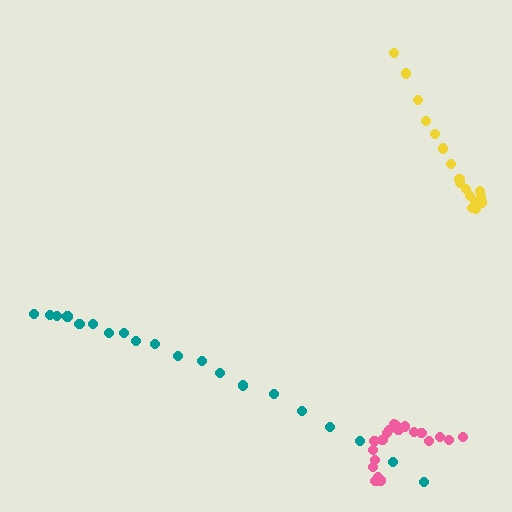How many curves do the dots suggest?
There are 3 distinct paths.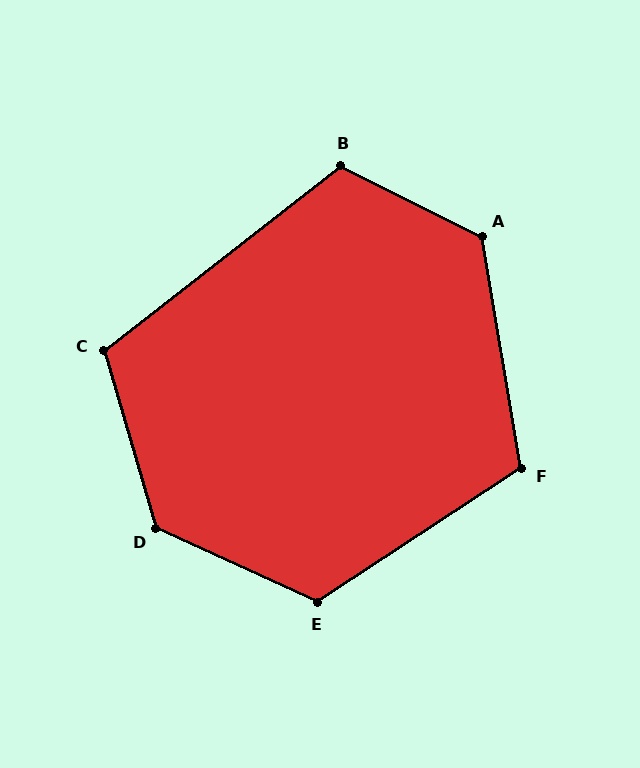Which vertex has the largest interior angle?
D, at approximately 131 degrees.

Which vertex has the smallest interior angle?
C, at approximately 112 degrees.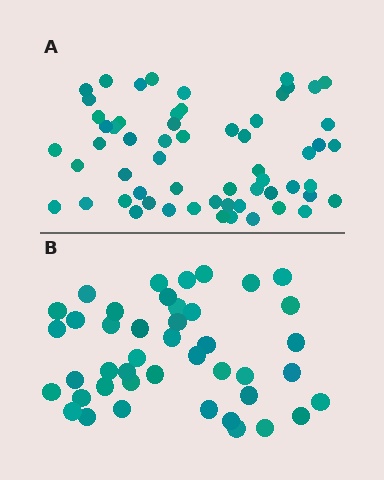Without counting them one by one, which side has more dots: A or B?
Region A (the top region) has more dots.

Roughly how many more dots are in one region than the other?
Region A has approximately 15 more dots than region B.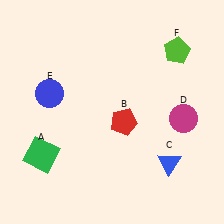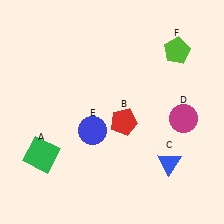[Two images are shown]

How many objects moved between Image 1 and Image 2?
1 object moved between the two images.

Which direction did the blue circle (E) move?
The blue circle (E) moved right.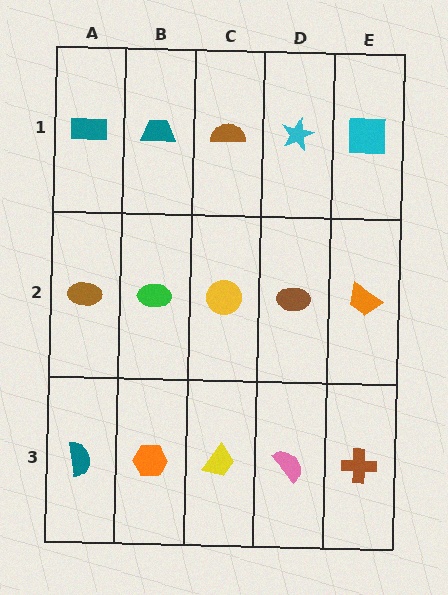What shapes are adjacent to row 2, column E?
A cyan square (row 1, column E), a brown cross (row 3, column E), a brown ellipse (row 2, column D).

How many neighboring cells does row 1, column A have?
2.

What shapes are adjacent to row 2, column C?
A brown semicircle (row 1, column C), a yellow trapezoid (row 3, column C), a green ellipse (row 2, column B), a brown ellipse (row 2, column D).